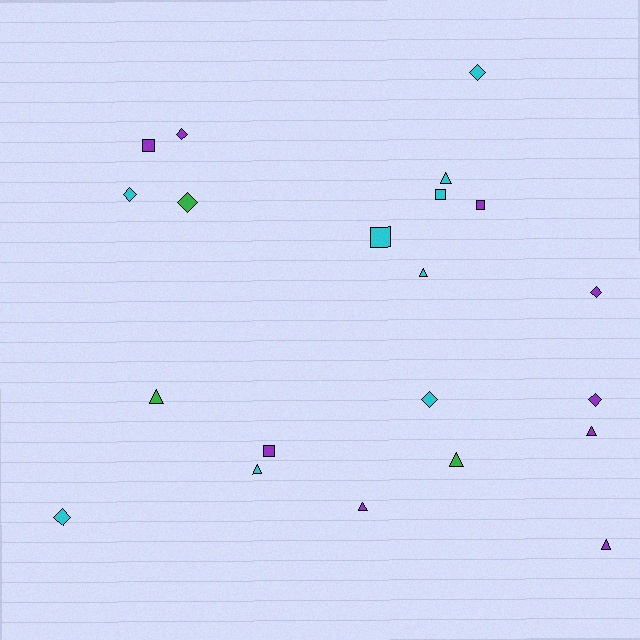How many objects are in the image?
There are 21 objects.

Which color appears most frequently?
Cyan, with 9 objects.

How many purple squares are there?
There are 3 purple squares.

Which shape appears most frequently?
Triangle, with 8 objects.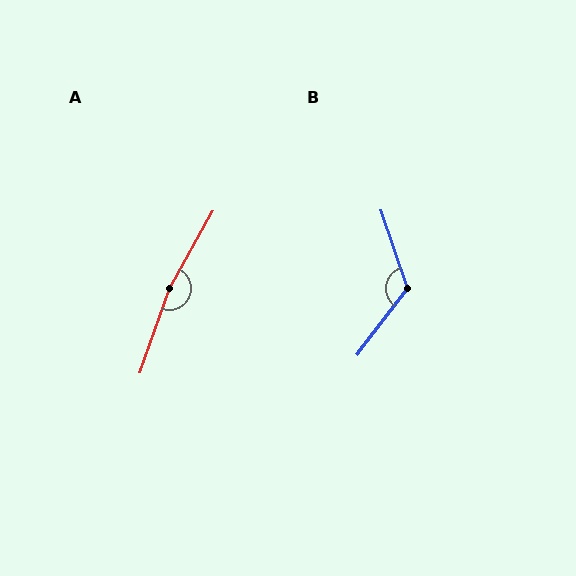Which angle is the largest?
A, at approximately 170 degrees.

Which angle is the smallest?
B, at approximately 124 degrees.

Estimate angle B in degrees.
Approximately 124 degrees.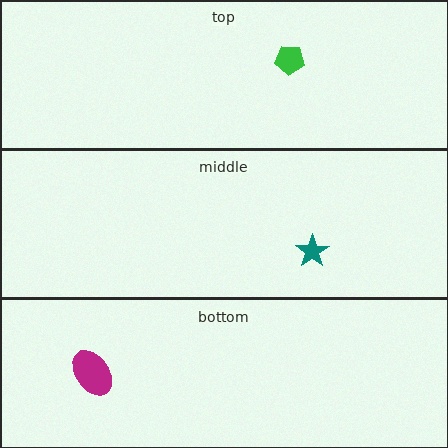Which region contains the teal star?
The middle region.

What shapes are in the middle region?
The teal star.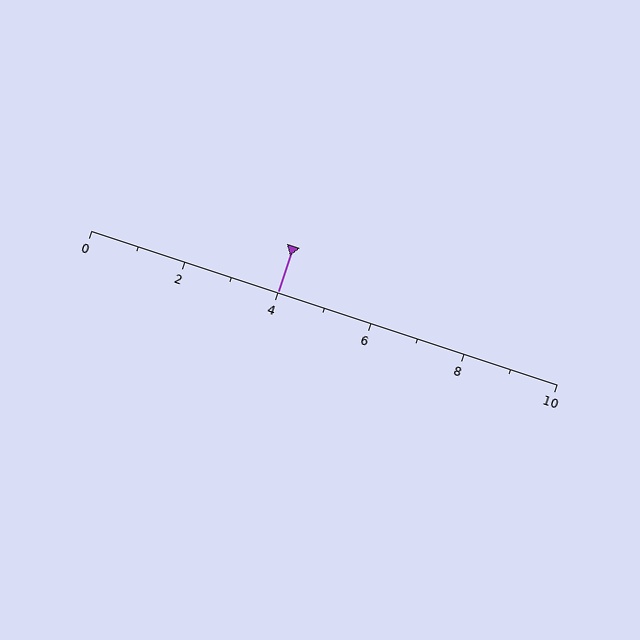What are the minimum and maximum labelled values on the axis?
The axis runs from 0 to 10.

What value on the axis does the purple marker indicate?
The marker indicates approximately 4.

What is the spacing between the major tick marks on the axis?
The major ticks are spaced 2 apart.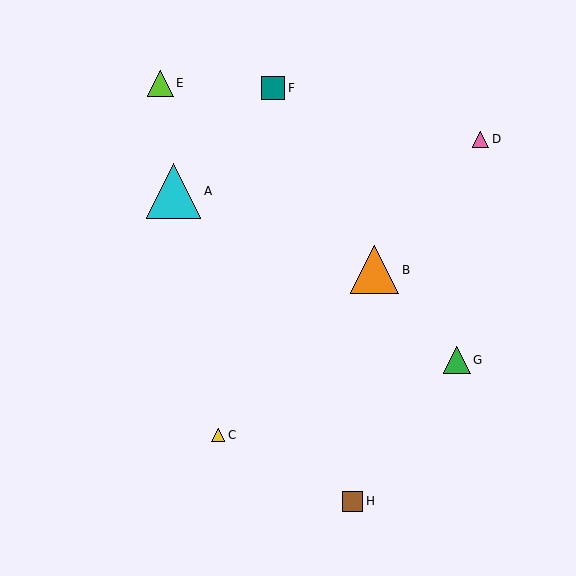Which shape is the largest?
The cyan triangle (labeled A) is the largest.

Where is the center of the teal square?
The center of the teal square is at (273, 88).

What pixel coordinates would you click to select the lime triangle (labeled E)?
Click at (160, 83) to select the lime triangle E.